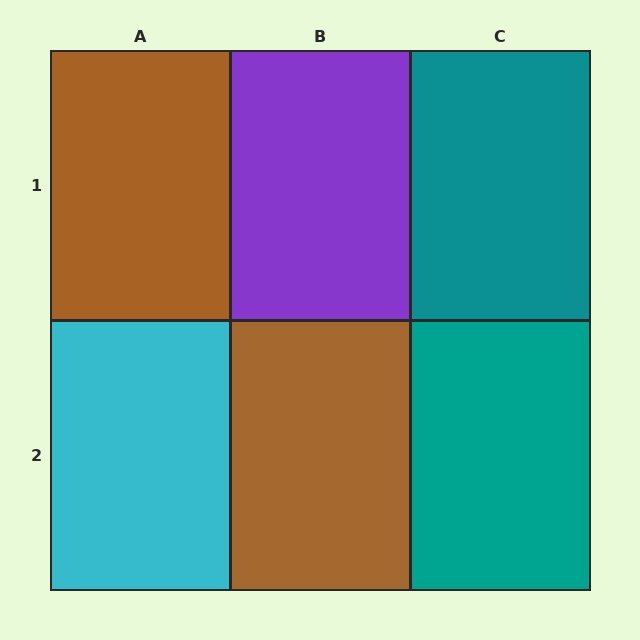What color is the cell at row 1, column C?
Teal.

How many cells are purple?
1 cell is purple.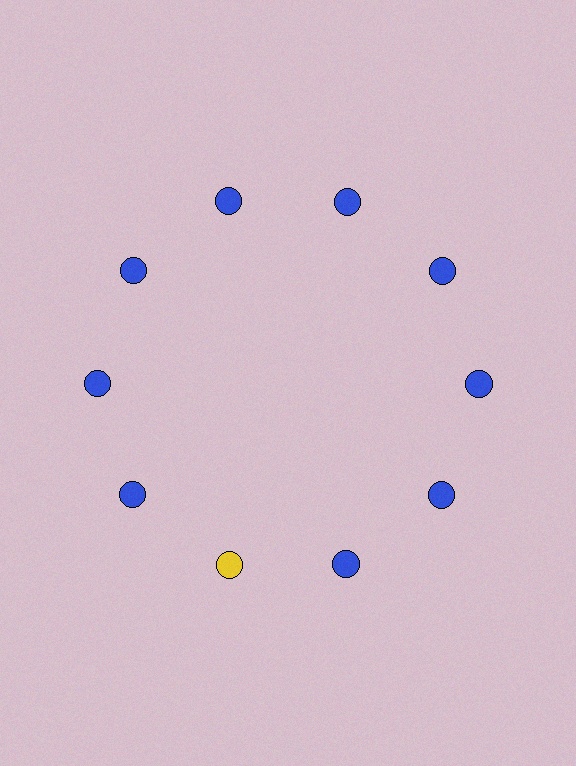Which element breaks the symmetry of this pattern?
The yellow circle at roughly the 7 o'clock position breaks the symmetry. All other shapes are blue circles.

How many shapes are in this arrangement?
There are 10 shapes arranged in a ring pattern.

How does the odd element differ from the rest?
It has a different color: yellow instead of blue.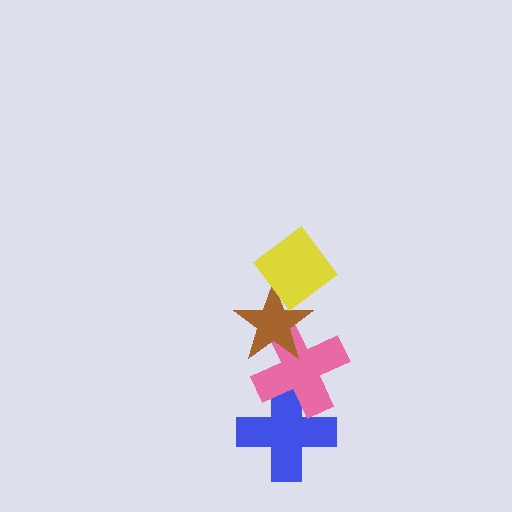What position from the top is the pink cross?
The pink cross is 3rd from the top.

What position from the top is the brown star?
The brown star is 2nd from the top.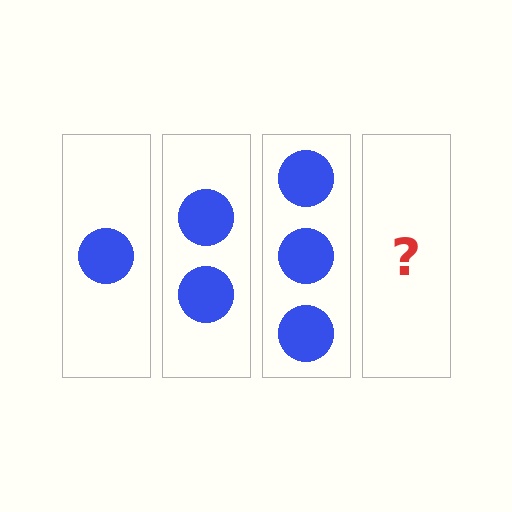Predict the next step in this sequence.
The next step is 4 circles.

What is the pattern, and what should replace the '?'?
The pattern is that each step adds one more circle. The '?' should be 4 circles.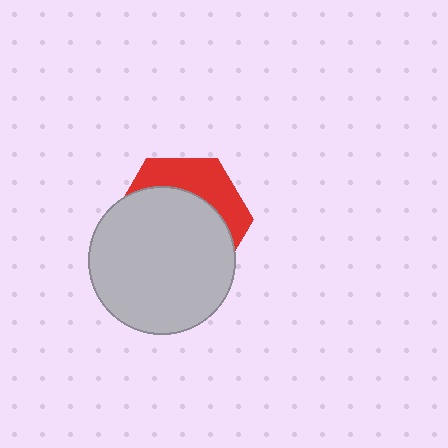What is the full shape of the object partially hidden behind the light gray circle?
The partially hidden object is a red hexagon.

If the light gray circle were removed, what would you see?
You would see the complete red hexagon.